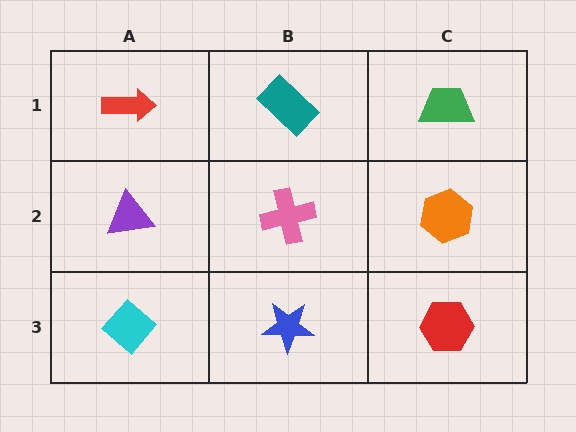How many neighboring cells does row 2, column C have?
3.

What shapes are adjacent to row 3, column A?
A purple triangle (row 2, column A), a blue star (row 3, column B).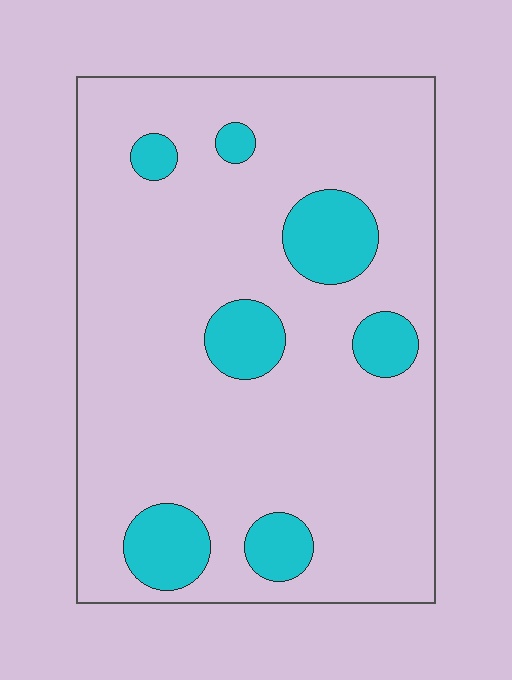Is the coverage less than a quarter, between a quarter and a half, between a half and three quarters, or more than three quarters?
Less than a quarter.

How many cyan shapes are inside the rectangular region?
7.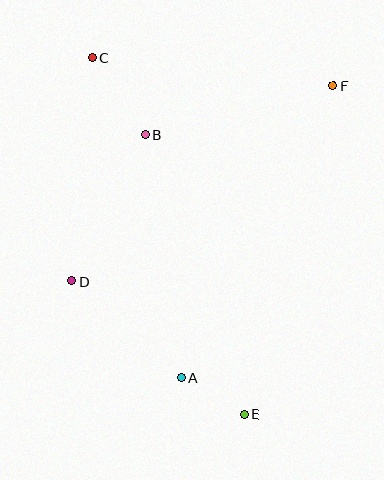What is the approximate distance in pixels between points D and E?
The distance between D and E is approximately 218 pixels.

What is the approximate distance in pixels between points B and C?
The distance between B and C is approximately 94 pixels.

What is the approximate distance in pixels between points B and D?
The distance between B and D is approximately 164 pixels.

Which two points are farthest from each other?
Points C and E are farthest from each other.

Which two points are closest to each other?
Points A and E are closest to each other.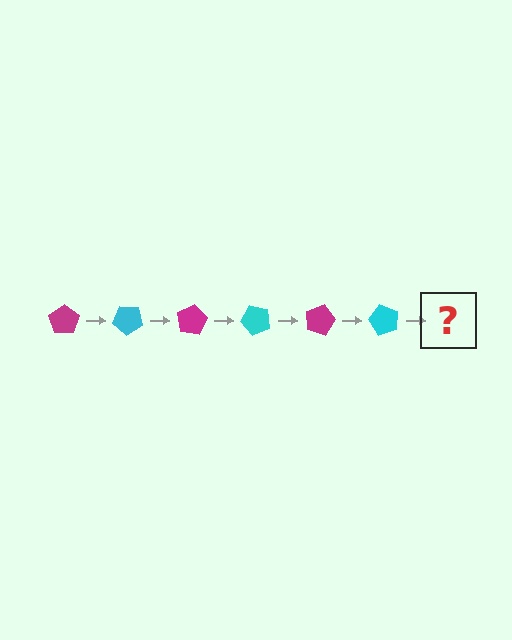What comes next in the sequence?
The next element should be a magenta pentagon, rotated 240 degrees from the start.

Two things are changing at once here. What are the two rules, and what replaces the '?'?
The two rules are that it rotates 40 degrees each step and the color cycles through magenta and cyan. The '?' should be a magenta pentagon, rotated 240 degrees from the start.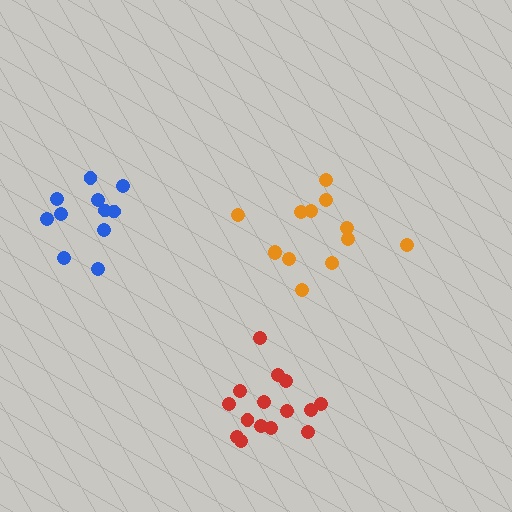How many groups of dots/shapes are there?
There are 3 groups.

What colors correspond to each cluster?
The clusters are colored: orange, red, blue.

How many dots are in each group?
Group 1: 14 dots, Group 2: 15 dots, Group 3: 11 dots (40 total).